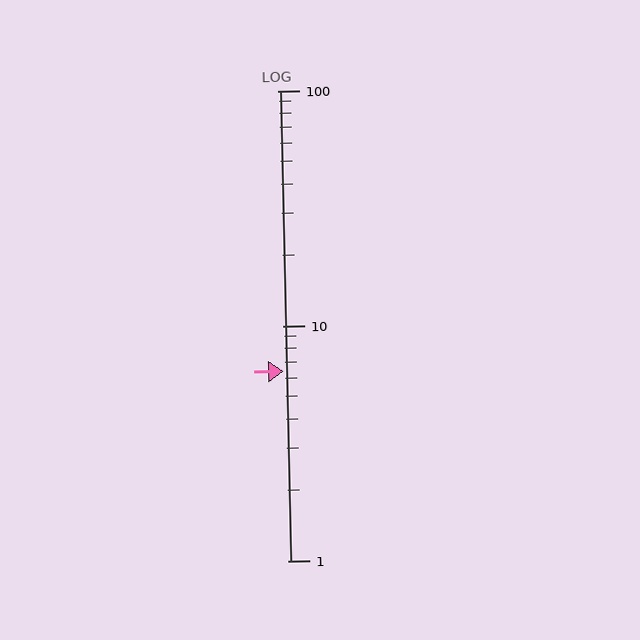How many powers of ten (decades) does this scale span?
The scale spans 2 decades, from 1 to 100.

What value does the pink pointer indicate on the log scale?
The pointer indicates approximately 6.4.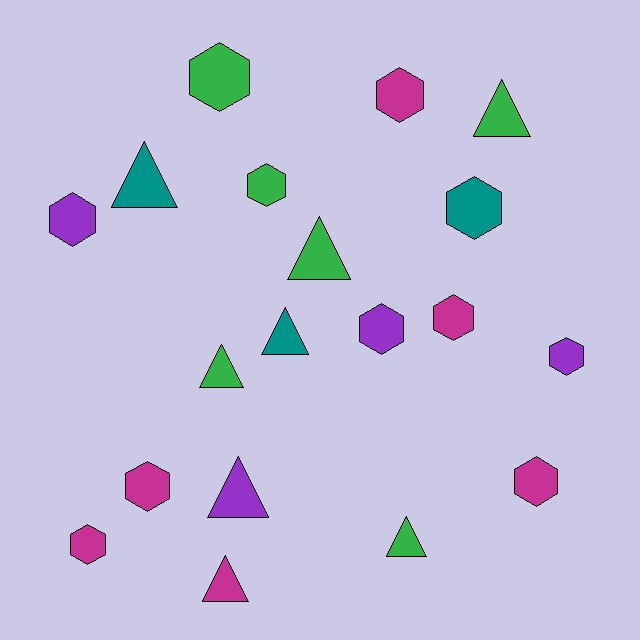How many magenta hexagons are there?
There are 5 magenta hexagons.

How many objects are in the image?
There are 19 objects.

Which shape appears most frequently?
Hexagon, with 11 objects.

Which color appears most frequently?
Green, with 6 objects.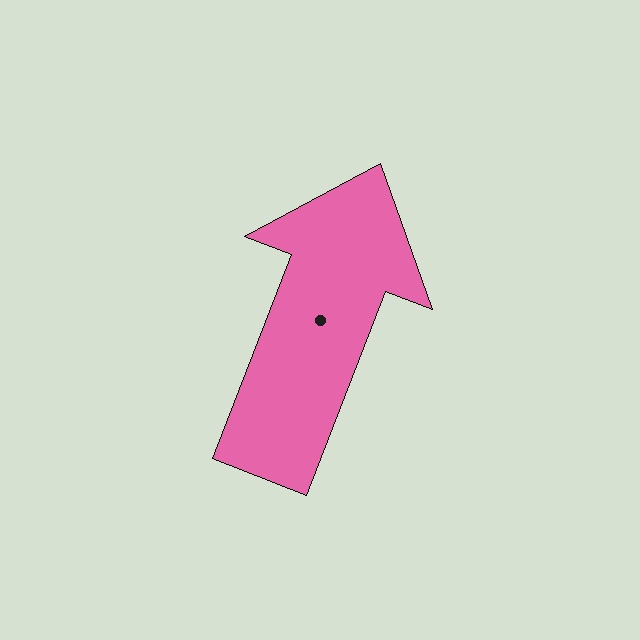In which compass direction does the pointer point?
North.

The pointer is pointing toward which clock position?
Roughly 1 o'clock.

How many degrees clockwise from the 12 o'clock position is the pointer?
Approximately 21 degrees.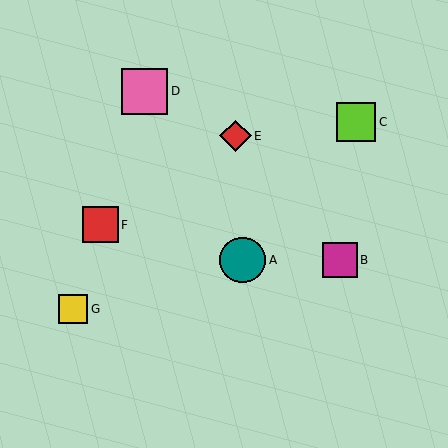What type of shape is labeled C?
Shape C is a lime square.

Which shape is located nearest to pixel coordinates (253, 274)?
The teal circle (labeled A) at (243, 260) is nearest to that location.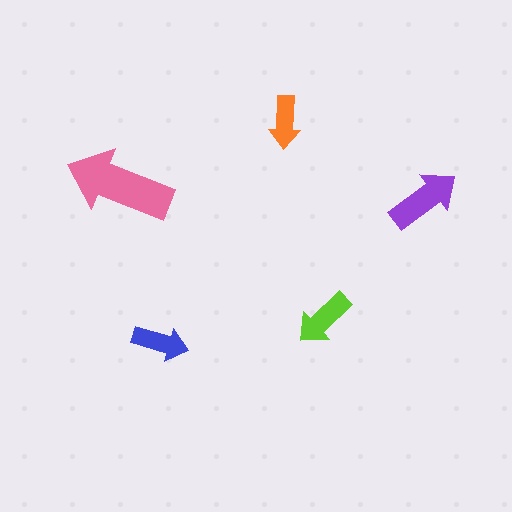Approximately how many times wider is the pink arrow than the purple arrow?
About 1.5 times wider.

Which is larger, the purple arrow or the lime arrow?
The purple one.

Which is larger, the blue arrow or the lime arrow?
The lime one.